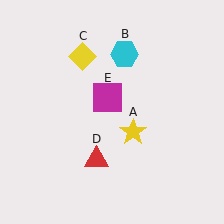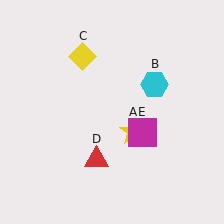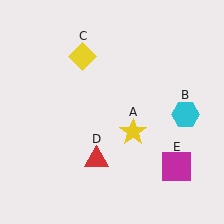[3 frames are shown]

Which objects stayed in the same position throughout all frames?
Yellow star (object A) and yellow diamond (object C) and red triangle (object D) remained stationary.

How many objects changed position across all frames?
2 objects changed position: cyan hexagon (object B), magenta square (object E).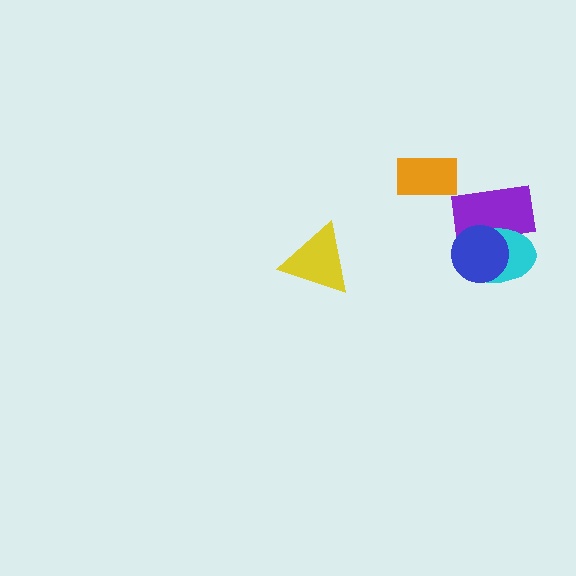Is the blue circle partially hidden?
No, no other shape covers it.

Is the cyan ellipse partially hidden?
Yes, it is partially covered by another shape.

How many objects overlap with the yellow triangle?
0 objects overlap with the yellow triangle.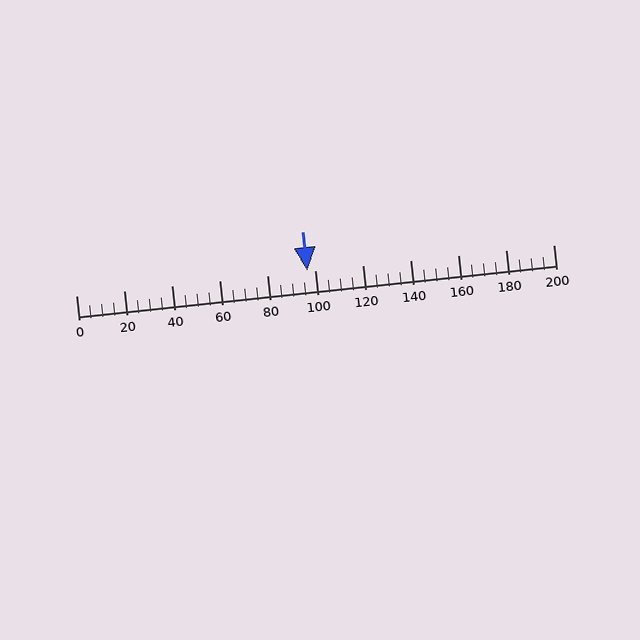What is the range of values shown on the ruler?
The ruler shows values from 0 to 200.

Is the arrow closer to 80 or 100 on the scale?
The arrow is closer to 100.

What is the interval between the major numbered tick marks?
The major tick marks are spaced 20 units apart.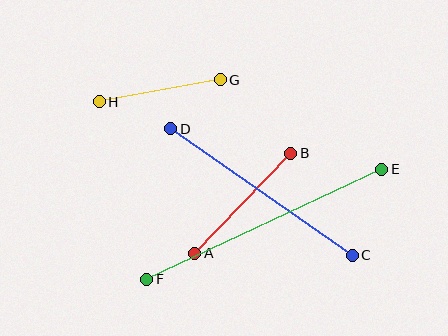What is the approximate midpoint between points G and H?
The midpoint is at approximately (160, 91) pixels.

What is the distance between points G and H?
The distance is approximately 123 pixels.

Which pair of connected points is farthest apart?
Points E and F are farthest apart.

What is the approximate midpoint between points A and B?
The midpoint is at approximately (243, 203) pixels.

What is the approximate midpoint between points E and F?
The midpoint is at approximately (264, 224) pixels.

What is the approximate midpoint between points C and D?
The midpoint is at approximately (262, 192) pixels.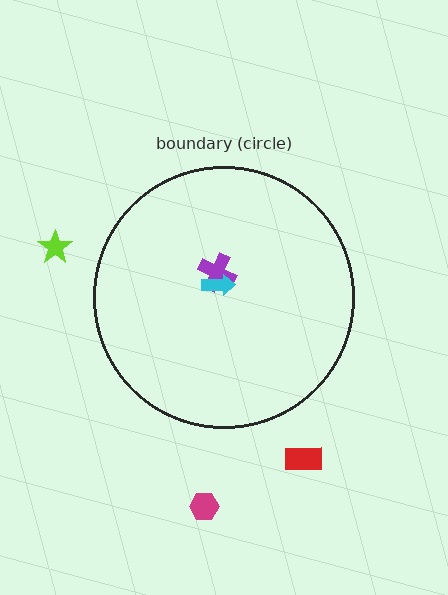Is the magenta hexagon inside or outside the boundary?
Outside.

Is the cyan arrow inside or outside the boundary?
Inside.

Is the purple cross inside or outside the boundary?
Inside.